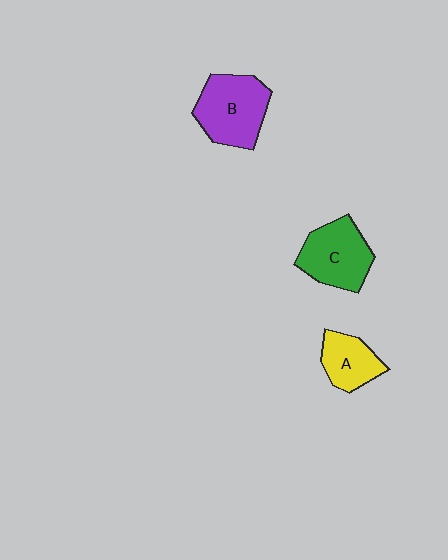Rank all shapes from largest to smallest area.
From largest to smallest: B (purple), C (green), A (yellow).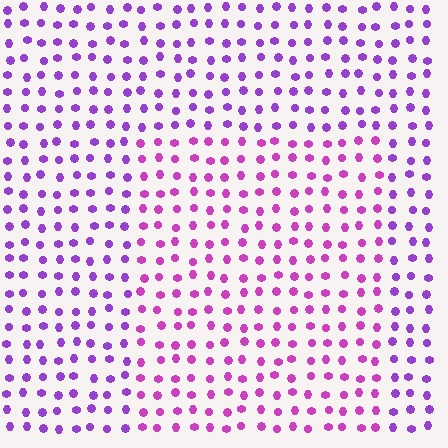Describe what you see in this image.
The image is filled with small purple elements in a uniform arrangement. A rectangle-shaped region is visible where the elements are tinted to a slightly different hue, forming a subtle color boundary.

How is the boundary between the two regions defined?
The boundary is defined purely by a slight shift in hue (about 29 degrees). Spacing, size, and orientation are identical on both sides.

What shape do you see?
I see a rectangle.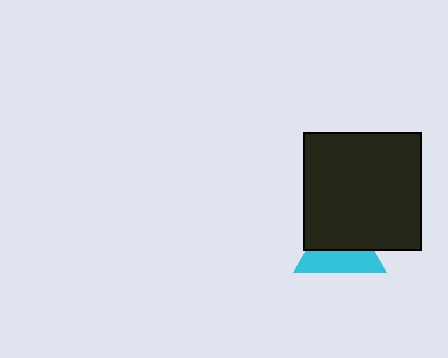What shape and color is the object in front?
The object in front is a black square.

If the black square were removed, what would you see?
You would see the complete cyan triangle.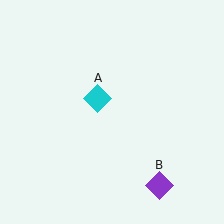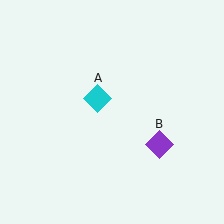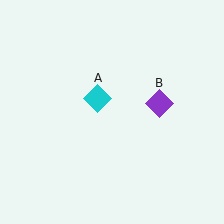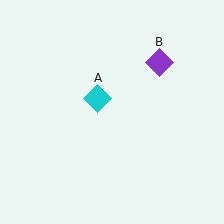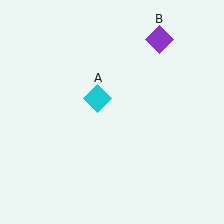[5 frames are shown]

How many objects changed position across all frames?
1 object changed position: purple diamond (object B).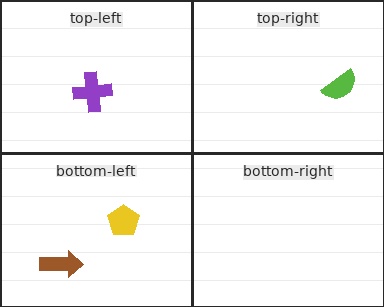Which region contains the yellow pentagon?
The bottom-left region.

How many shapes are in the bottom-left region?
2.